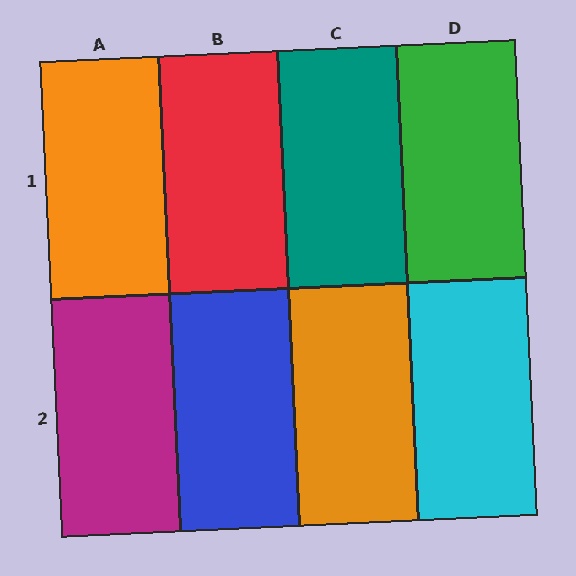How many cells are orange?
2 cells are orange.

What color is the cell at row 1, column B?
Red.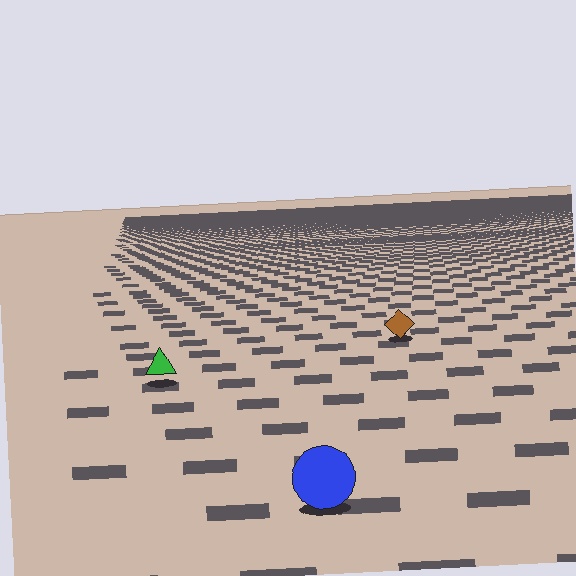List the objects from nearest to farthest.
From nearest to farthest: the blue circle, the green triangle, the brown diamond.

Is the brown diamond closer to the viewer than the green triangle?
No. The green triangle is closer — you can tell from the texture gradient: the ground texture is coarser near it.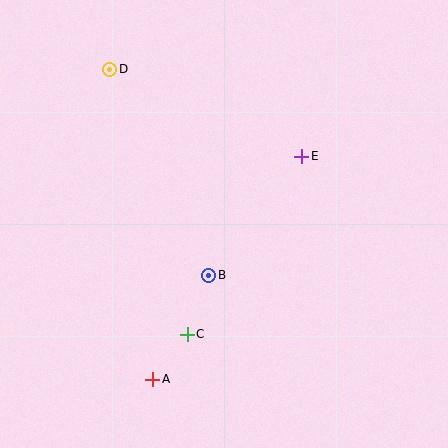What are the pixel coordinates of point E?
Point E is at (302, 156).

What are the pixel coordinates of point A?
Point A is at (153, 379).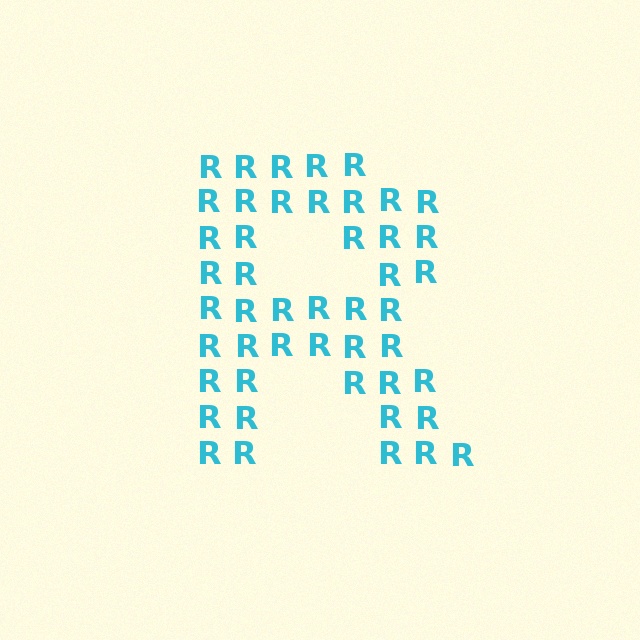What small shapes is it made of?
It is made of small letter R's.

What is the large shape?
The large shape is the letter R.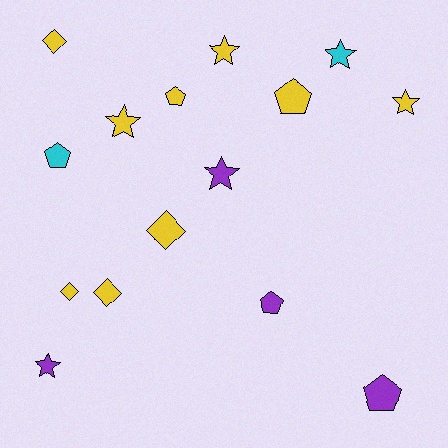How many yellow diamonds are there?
There are 4 yellow diamonds.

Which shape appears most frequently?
Star, with 6 objects.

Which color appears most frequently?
Yellow, with 9 objects.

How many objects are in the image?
There are 15 objects.